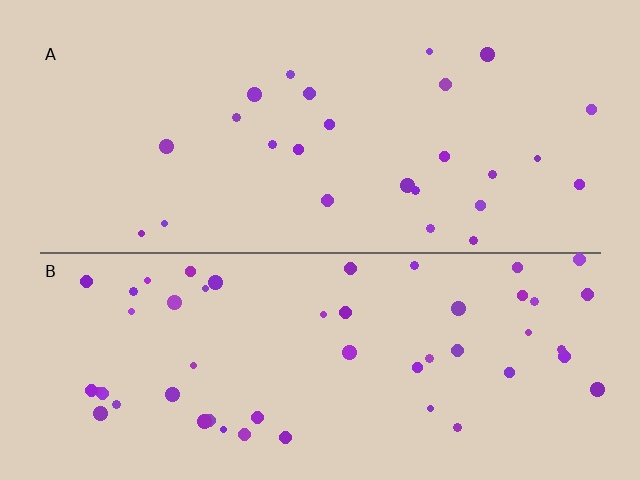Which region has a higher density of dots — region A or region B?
B (the bottom).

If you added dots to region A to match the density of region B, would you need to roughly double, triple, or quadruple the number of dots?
Approximately double.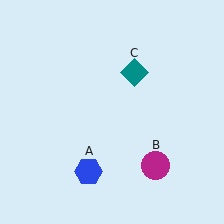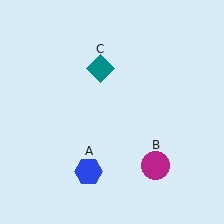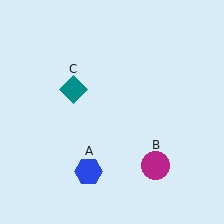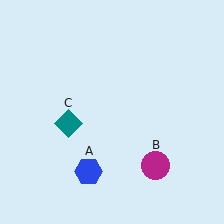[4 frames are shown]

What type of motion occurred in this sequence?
The teal diamond (object C) rotated counterclockwise around the center of the scene.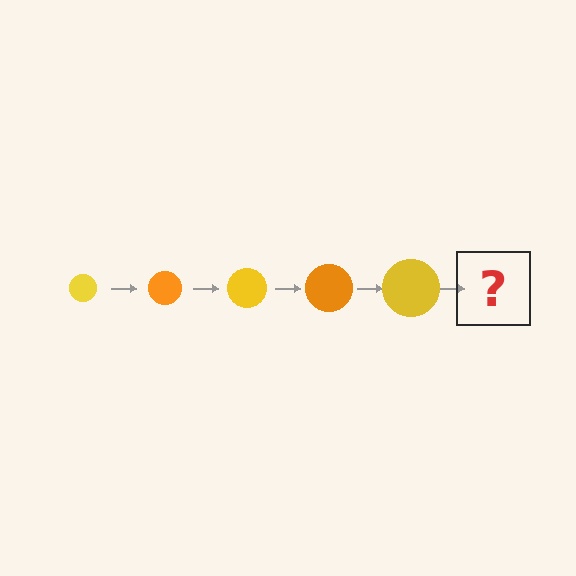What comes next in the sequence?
The next element should be an orange circle, larger than the previous one.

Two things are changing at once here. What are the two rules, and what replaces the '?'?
The two rules are that the circle grows larger each step and the color cycles through yellow and orange. The '?' should be an orange circle, larger than the previous one.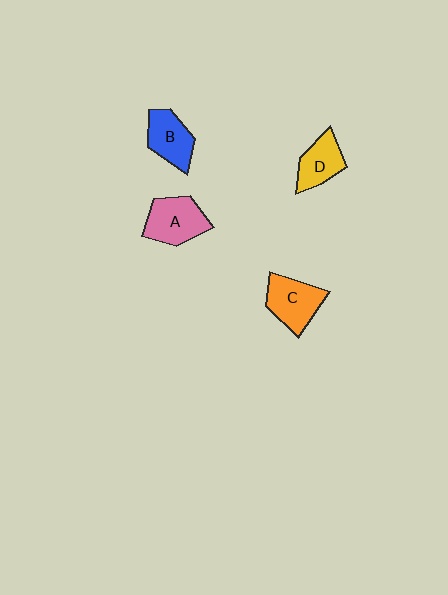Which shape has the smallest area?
Shape D (yellow).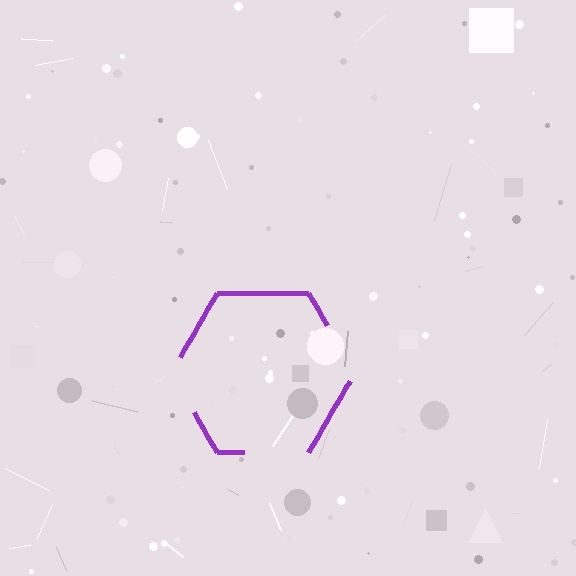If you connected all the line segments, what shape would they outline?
They would outline a hexagon.